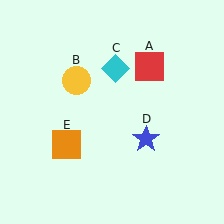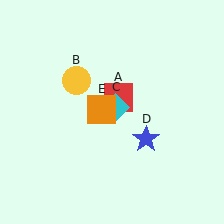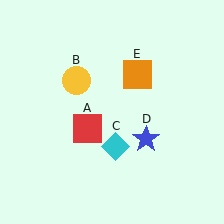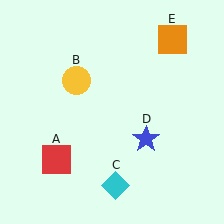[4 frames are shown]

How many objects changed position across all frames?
3 objects changed position: red square (object A), cyan diamond (object C), orange square (object E).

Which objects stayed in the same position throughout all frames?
Yellow circle (object B) and blue star (object D) remained stationary.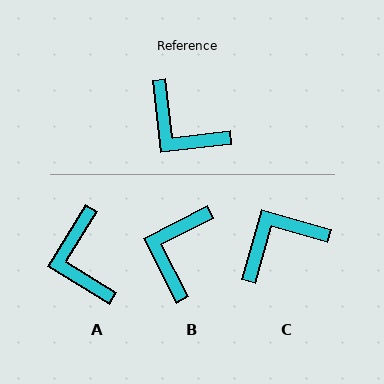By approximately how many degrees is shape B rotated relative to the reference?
Approximately 69 degrees clockwise.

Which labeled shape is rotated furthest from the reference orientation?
C, about 112 degrees away.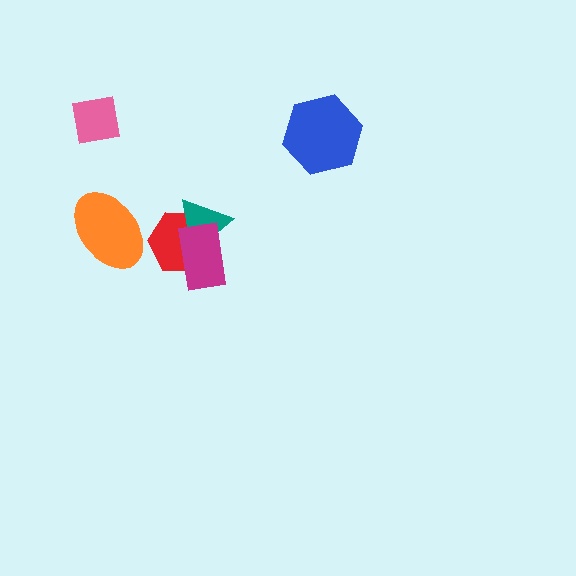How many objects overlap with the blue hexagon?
0 objects overlap with the blue hexagon.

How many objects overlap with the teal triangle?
2 objects overlap with the teal triangle.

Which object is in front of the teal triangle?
The magenta rectangle is in front of the teal triangle.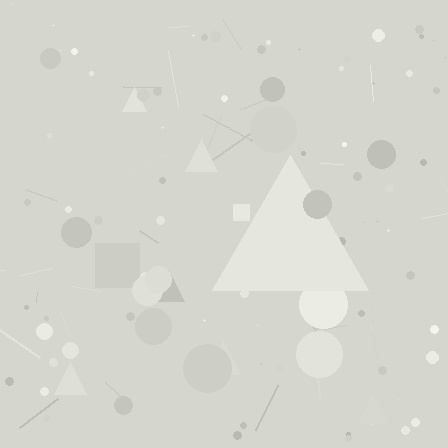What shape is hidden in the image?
A triangle is hidden in the image.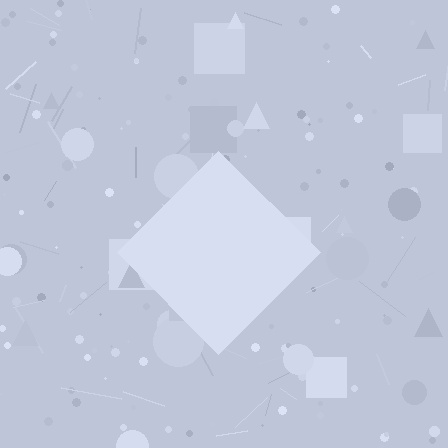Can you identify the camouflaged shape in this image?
The camouflaged shape is a diamond.